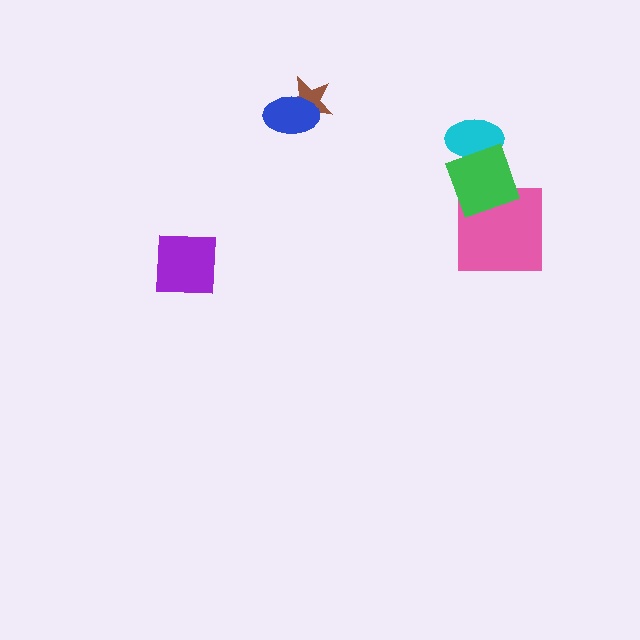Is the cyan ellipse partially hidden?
Yes, it is partially covered by another shape.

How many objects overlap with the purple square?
0 objects overlap with the purple square.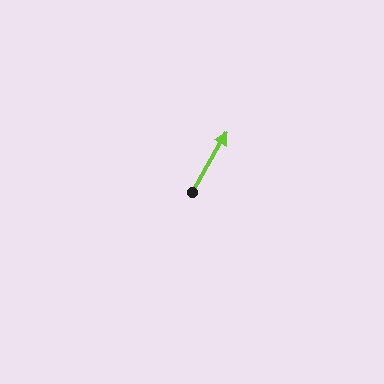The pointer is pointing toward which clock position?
Roughly 1 o'clock.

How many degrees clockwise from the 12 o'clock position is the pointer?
Approximately 30 degrees.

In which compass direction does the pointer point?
Northeast.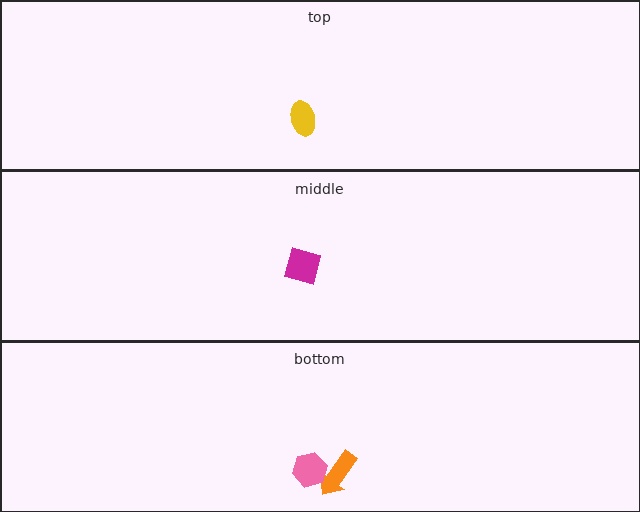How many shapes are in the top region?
1.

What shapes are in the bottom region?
The orange arrow, the pink hexagon.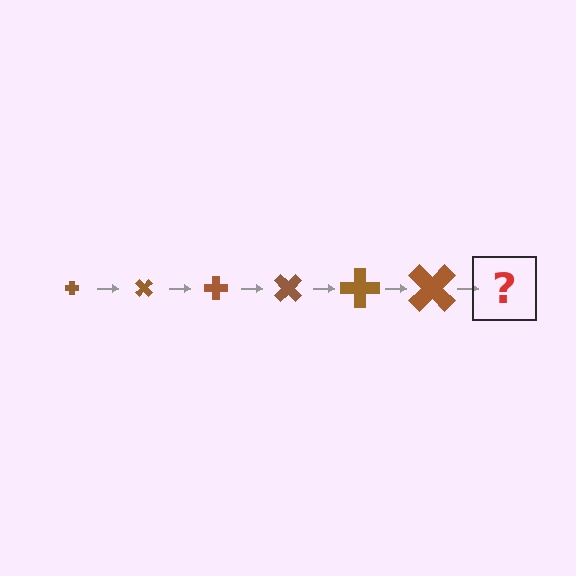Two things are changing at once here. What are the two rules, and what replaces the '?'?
The two rules are that the cross grows larger each step and it rotates 45 degrees each step. The '?' should be a cross, larger than the previous one and rotated 270 degrees from the start.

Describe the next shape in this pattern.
It should be a cross, larger than the previous one and rotated 270 degrees from the start.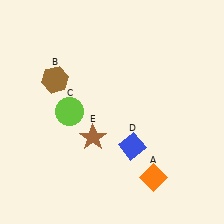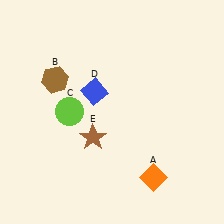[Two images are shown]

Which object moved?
The blue diamond (D) moved up.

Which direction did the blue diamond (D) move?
The blue diamond (D) moved up.